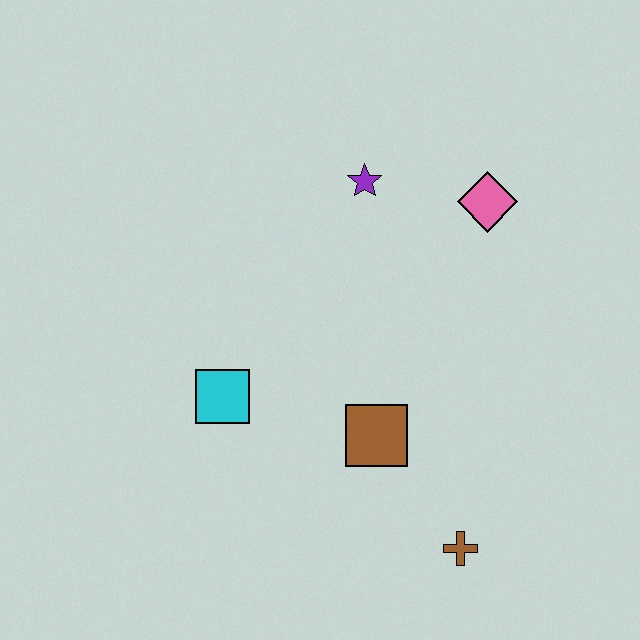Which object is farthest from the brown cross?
The purple star is farthest from the brown cross.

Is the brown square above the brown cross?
Yes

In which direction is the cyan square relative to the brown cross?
The cyan square is to the left of the brown cross.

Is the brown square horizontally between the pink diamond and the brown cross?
No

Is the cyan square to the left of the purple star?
Yes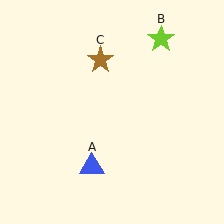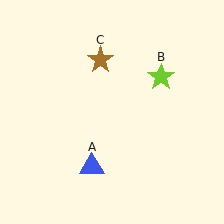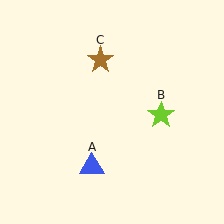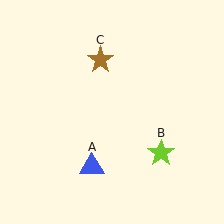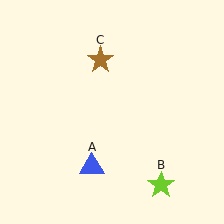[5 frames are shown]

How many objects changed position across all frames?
1 object changed position: lime star (object B).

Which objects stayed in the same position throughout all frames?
Blue triangle (object A) and brown star (object C) remained stationary.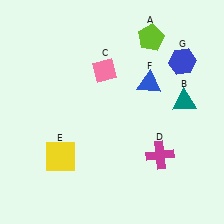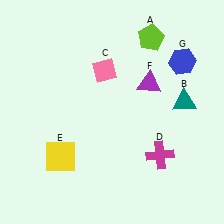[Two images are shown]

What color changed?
The triangle (F) changed from blue in Image 1 to purple in Image 2.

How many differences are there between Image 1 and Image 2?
There is 1 difference between the two images.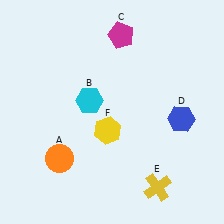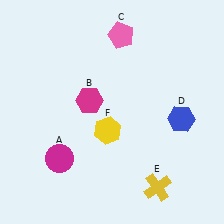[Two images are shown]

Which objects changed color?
A changed from orange to magenta. B changed from cyan to magenta. C changed from magenta to pink.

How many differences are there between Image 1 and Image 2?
There are 3 differences between the two images.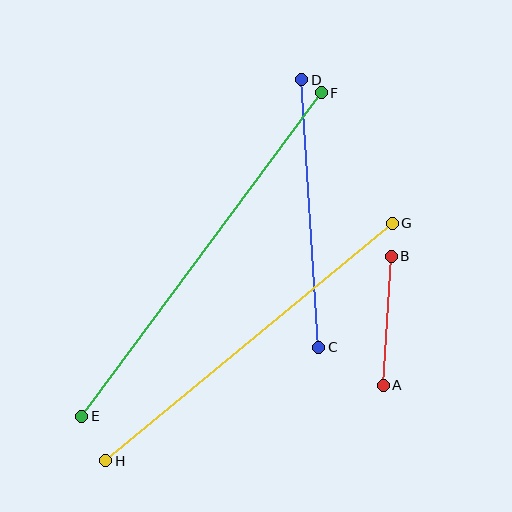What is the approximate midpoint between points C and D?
The midpoint is at approximately (310, 213) pixels.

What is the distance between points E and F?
The distance is approximately 402 pixels.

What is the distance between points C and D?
The distance is approximately 268 pixels.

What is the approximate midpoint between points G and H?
The midpoint is at approximately (249, 342) pixels.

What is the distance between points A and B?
The distance is approximately 129 pixels.